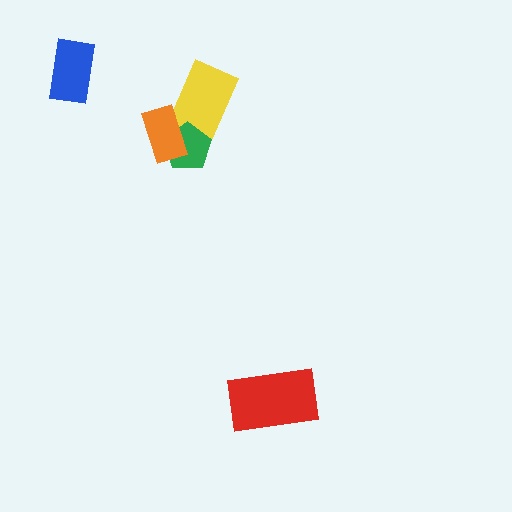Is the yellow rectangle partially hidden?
Yes, it is partially covered by another shape.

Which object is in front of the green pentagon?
The orange rectangle is in front of the green pentagon.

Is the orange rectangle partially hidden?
No, no other shape covers it.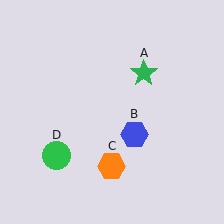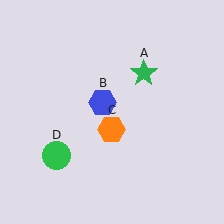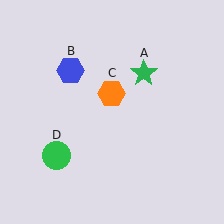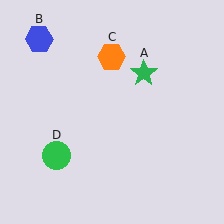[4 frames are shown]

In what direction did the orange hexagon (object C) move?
The orange hexagon (object C) moved up.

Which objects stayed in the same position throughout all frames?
Green star (object A) and green circle (object D) remained stationary.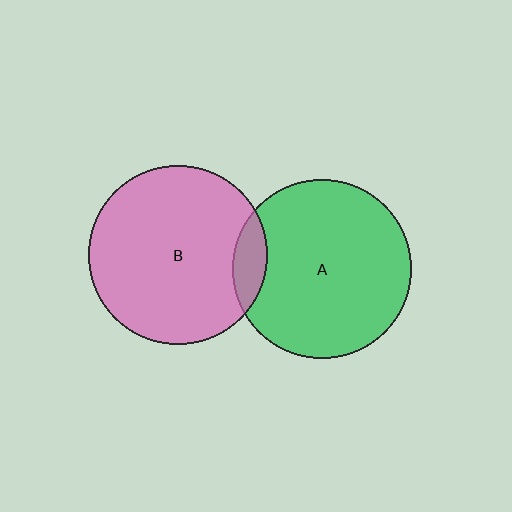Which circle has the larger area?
Circle A (green).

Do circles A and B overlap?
Yes.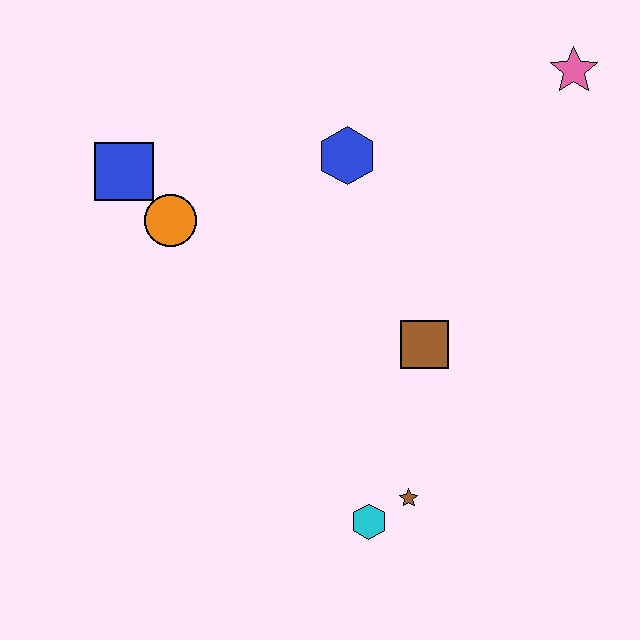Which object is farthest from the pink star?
The cyan hexagon is farthest from the pink star.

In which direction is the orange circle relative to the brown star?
The orange circle is above the brown star.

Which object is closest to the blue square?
The orange circle is closest to the blue square.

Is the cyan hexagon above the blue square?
No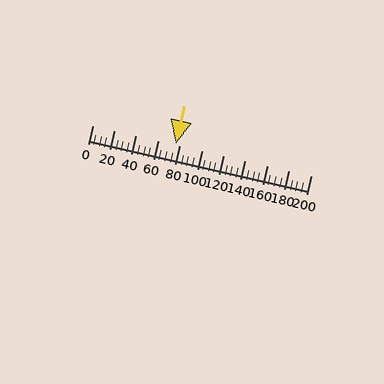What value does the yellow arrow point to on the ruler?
The yellow arrow points to approximately 76.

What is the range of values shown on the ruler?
The ruler shows values from 0 to 200.